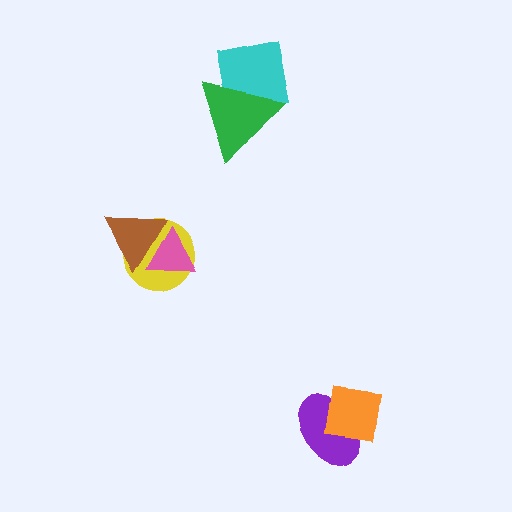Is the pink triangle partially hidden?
Yes, it is partially covered by another shape.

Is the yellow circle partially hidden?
Yes, it is partially covered by another shape.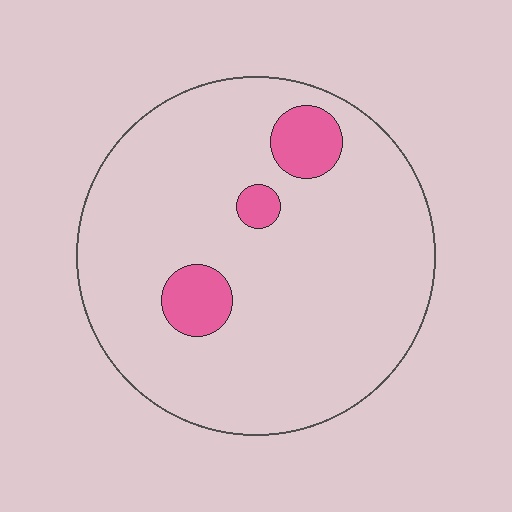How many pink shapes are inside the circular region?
3.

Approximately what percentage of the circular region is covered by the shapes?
Approximately 10%.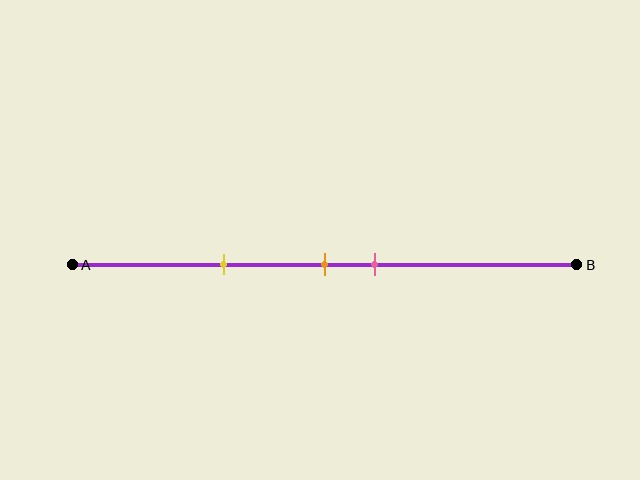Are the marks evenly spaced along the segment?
No, the marks are not evenly spaced.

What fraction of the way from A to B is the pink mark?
The pink mark is approximately 60% (0.6) of the way from A to B.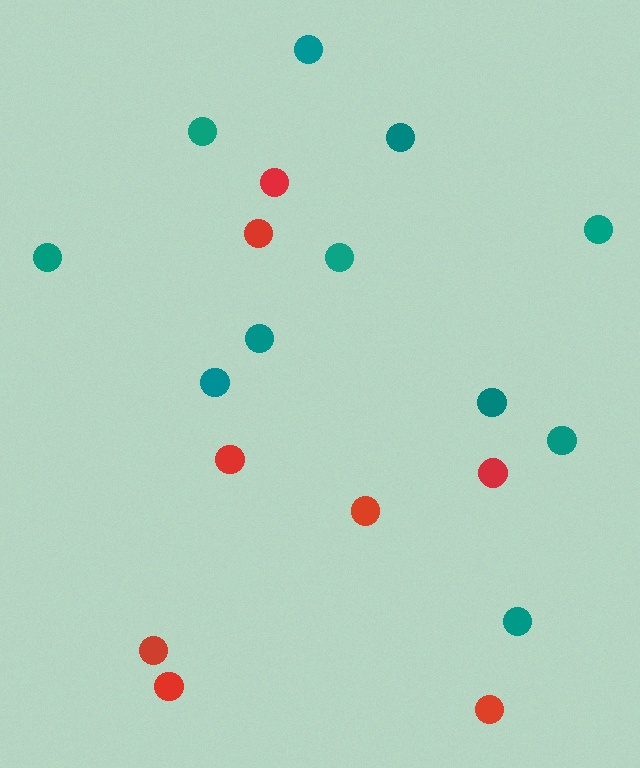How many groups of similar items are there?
There are 2 groups: one group of teal circles (11) and one group of red circles (8).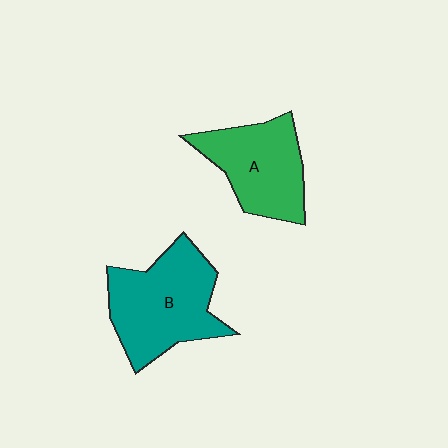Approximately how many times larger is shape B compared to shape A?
Approximately 1.2 times.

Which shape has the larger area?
Shape B (teal).